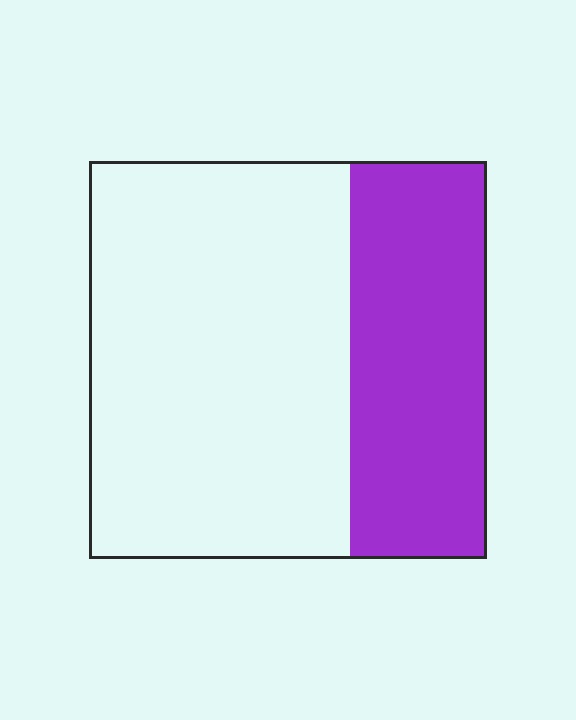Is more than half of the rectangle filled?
No.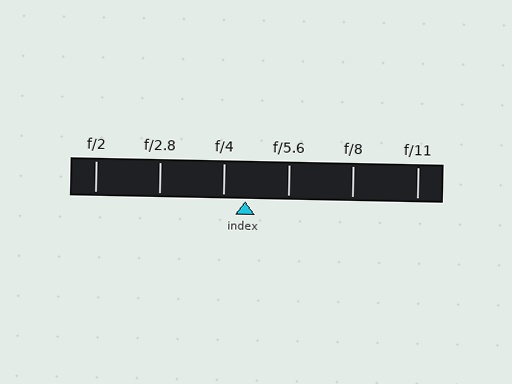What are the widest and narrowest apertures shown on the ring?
The widest aperture shown is f/2 and the narrowest is f/11.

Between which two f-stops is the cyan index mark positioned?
The index mark is between f/4 and f/5.6.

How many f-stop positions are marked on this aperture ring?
There are 6 f-stop positions marked.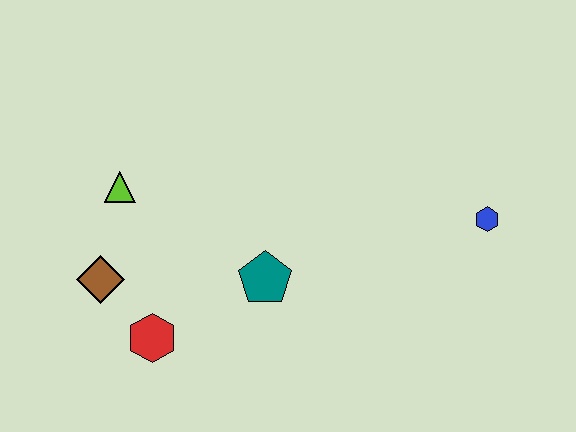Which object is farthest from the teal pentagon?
The blue hexagon is farthest from the teal pentagon.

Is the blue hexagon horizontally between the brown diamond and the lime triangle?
No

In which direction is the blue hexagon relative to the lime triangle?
The blue hexagon is to the right of the lime triangle.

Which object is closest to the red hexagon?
The brown diamond is closest to the red hexagon.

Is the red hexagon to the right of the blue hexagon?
No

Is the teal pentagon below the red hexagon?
No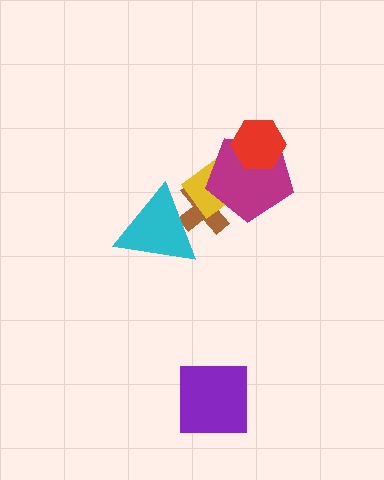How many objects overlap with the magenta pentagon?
3 objects overlap with the magenta pentagon.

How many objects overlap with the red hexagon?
1 object overlaps with the red hexagon.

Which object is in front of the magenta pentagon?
The red hexagon is in front of the magenta pentagon.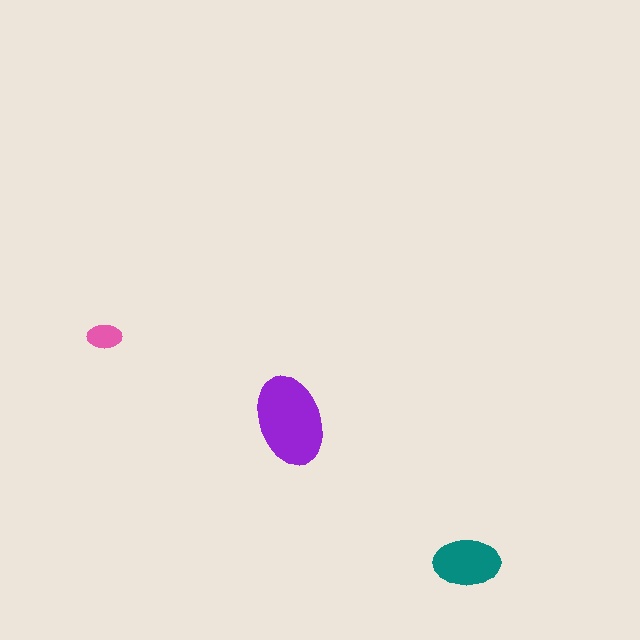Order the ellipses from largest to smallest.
the purple one, the teal one, the pink one.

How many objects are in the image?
There are 3 objects in the image.